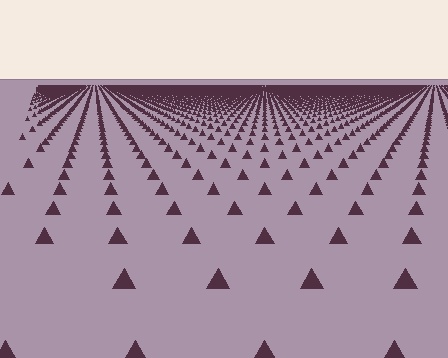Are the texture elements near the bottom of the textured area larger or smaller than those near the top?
Larger. Near the bottom, elements are closer to the viewer and appear at a bigger on-screen size.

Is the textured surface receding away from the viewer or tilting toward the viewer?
The surface is receding away from the viewer. Texture elements get smaller and denser toward the top.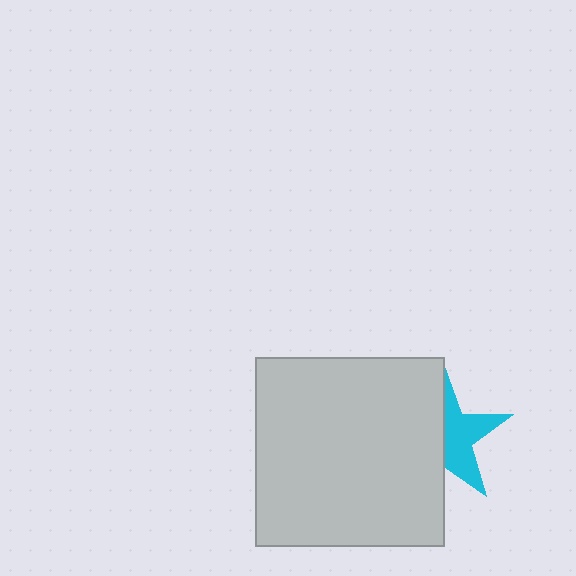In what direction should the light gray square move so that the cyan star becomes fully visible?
The light gray square should move left. That is the shortest direction to clear the overlap and leave the cyan star fully visible.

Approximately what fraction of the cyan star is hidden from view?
Roughly 53% of the cyan star is hidden behind the light gray square.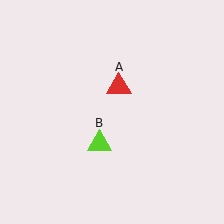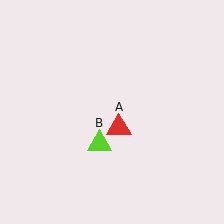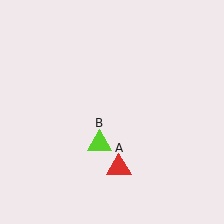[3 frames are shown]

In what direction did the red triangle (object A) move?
The red triangle (object A) moved down.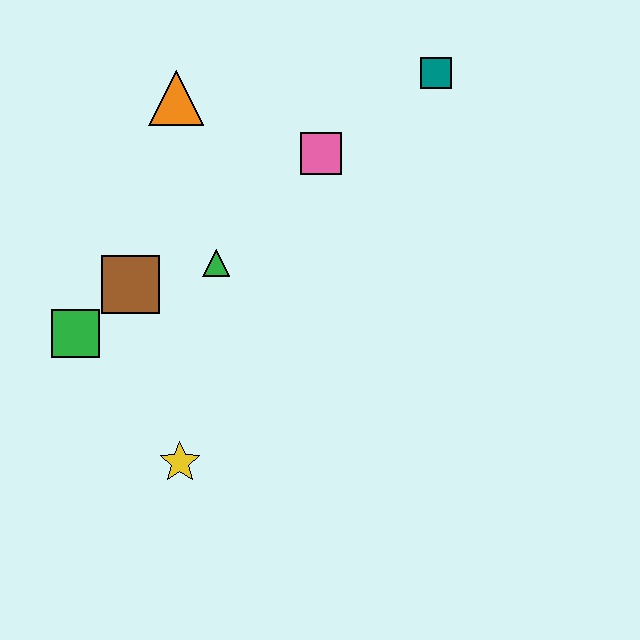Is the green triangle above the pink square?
No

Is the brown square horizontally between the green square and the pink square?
Yes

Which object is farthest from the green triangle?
The teal square is farthest from the green triangle.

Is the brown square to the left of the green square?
No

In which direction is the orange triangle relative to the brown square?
The orange triangle is above the brown square.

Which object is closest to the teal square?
The pink square is closest to the teal square.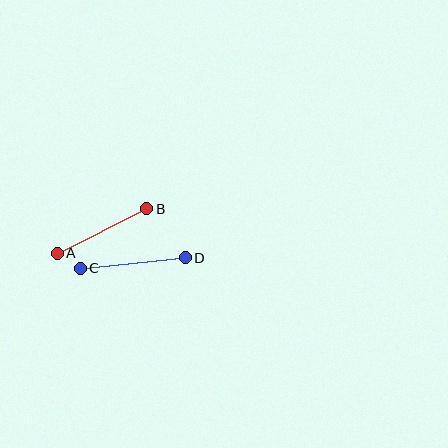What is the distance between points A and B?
The distance is approximately 100 pixels.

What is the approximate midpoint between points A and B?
The midpoint is at approximately (102, 231) pixels.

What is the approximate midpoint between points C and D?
The midpoint is at approximately (133, 263) pixels.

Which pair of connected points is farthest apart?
Points C and D are farthest apart.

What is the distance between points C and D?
The distance is approximately 106 pixels.